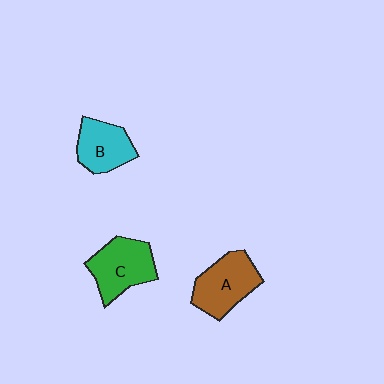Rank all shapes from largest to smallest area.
From largest to smallest: A (brown), C (green), B (cyan).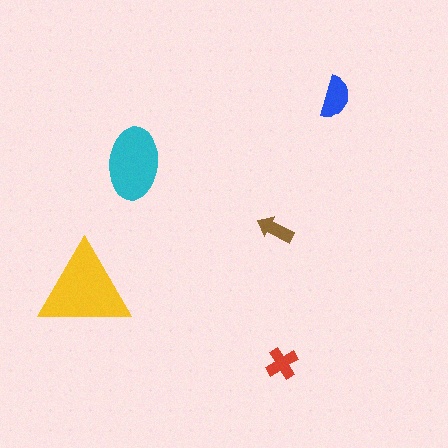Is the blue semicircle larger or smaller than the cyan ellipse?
Smaller.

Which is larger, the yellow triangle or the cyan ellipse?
The yellow triangle.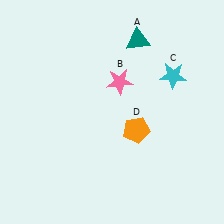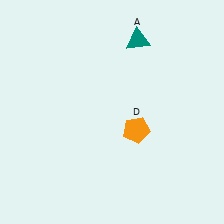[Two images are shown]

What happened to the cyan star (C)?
The cyan star (C) was removed in Image 2. It was in the top-right area of Image 1.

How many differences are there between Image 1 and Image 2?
There are 2 differences between the two images.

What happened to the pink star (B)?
The pink star (B) was removed in Image 2. It was in the top-right area of Image 1.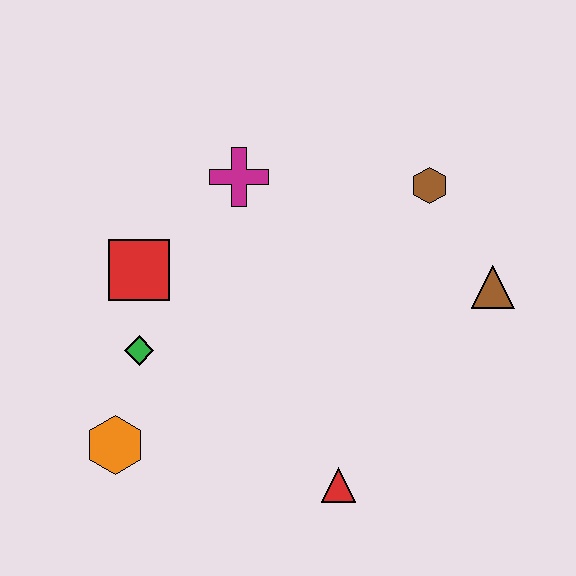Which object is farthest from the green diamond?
The brown triangle is farthest from the green diamond.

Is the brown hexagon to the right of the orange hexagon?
Yes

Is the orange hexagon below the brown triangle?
Yes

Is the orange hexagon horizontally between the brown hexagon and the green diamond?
No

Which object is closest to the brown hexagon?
The brown triangle is closest to the brown hexagon.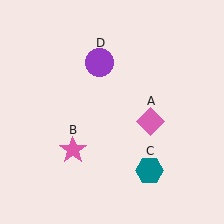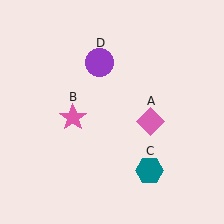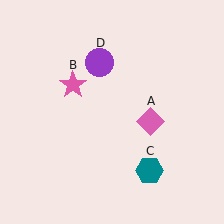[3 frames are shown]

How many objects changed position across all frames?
1 object changed position: pink star (object B).